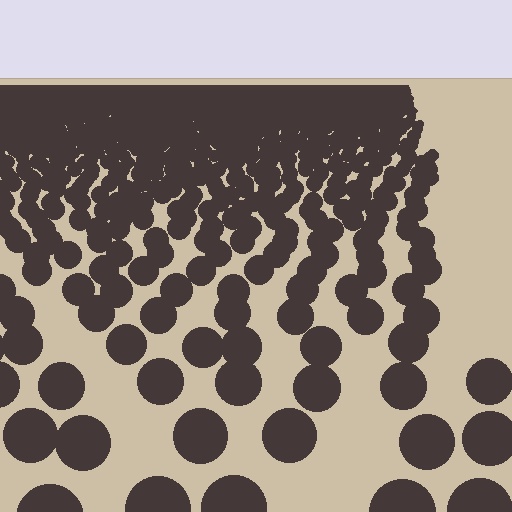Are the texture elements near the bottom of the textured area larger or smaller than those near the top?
Larger. Near the bottom, elements are closer to the viewer and appear at a bigger on-screen size.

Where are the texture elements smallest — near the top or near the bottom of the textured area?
Near the top.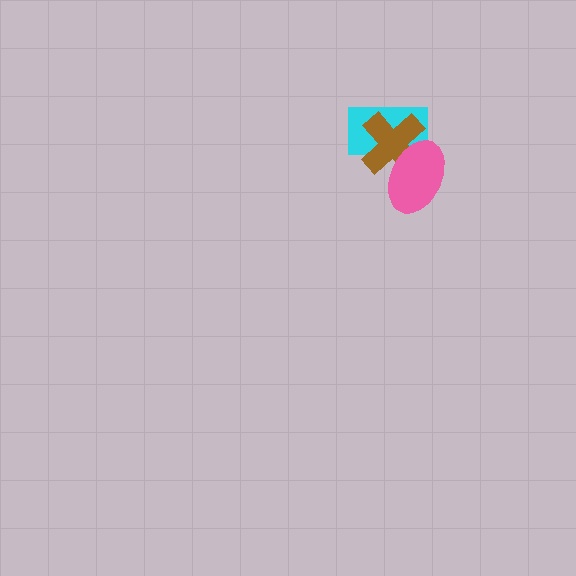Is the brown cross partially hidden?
Yes, it is partially covered by another shape.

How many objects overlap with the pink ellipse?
2 objects overlap with the pink ellipse.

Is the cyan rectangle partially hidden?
Yes, it is partially covered by another shape.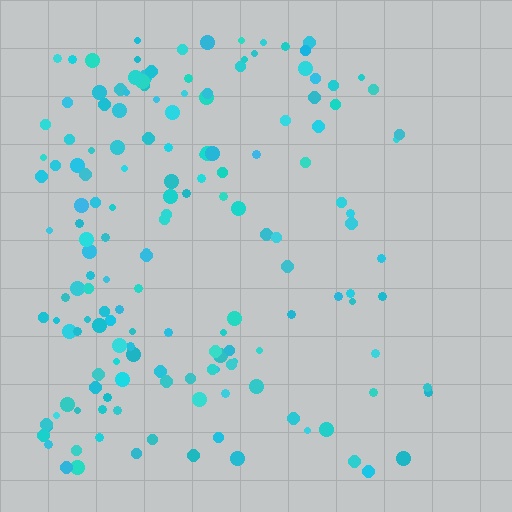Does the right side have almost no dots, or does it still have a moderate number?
Still a moderate number, just noticeably fewer than the left.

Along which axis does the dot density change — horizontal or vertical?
Horizontal.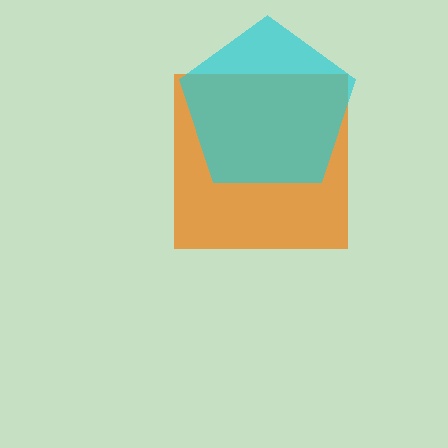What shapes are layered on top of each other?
The layered shapes are: an orange square, a cyan pentagon.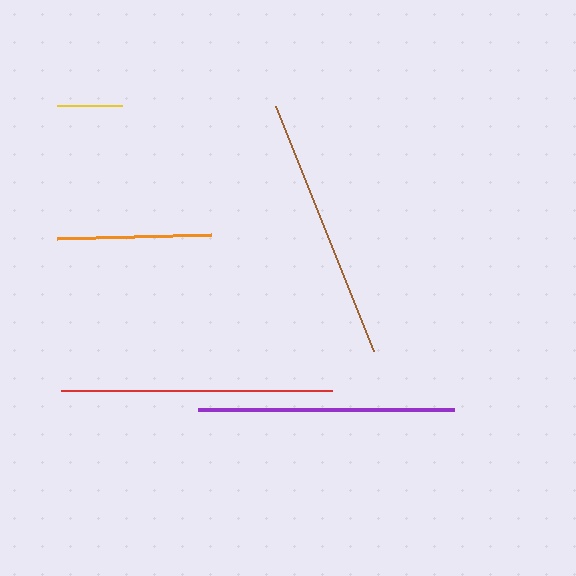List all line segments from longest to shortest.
From longest to shortest: red, brown, purple, orange, yellow.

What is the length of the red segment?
The red segment is approximately 271 pixels long.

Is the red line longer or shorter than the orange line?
The red line is longer than the orange line.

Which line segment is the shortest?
The yellow line is the shortest at approximately 65 pixels.